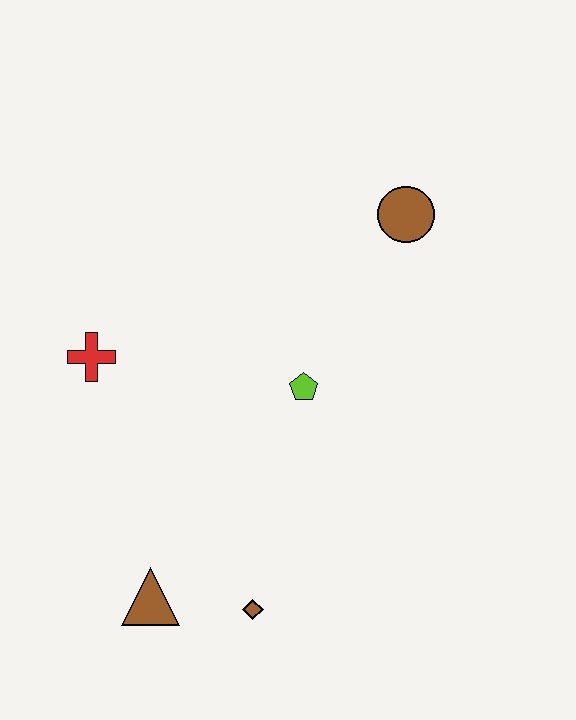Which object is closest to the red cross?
The lime pentagon is closest to the red cross.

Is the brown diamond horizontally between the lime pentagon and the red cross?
Yes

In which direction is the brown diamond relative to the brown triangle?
The brown diamond is to the right of the brown triangle.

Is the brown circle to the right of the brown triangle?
Yes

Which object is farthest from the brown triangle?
The brown circle is farthest from the brown triangle.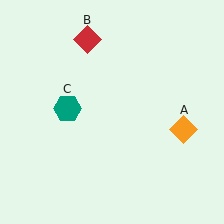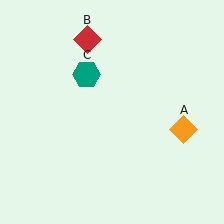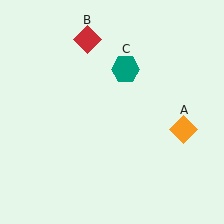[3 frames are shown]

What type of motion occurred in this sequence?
The teal hexagon (object C) rotated clockwise around the center of the scene.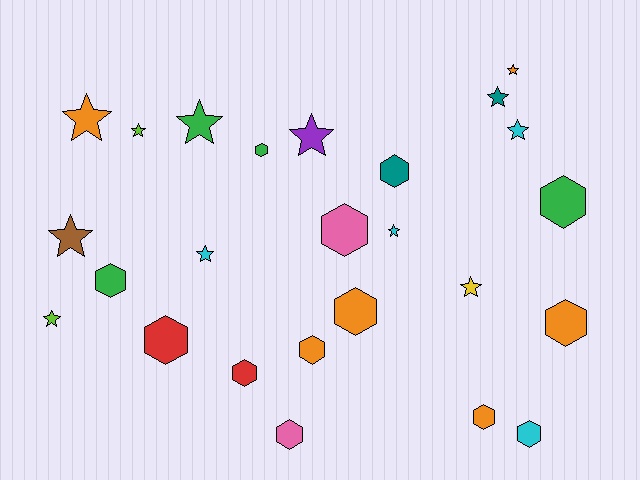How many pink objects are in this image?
There are 2 pink objects.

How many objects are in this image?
There are 25 objects.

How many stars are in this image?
There are 12 stars.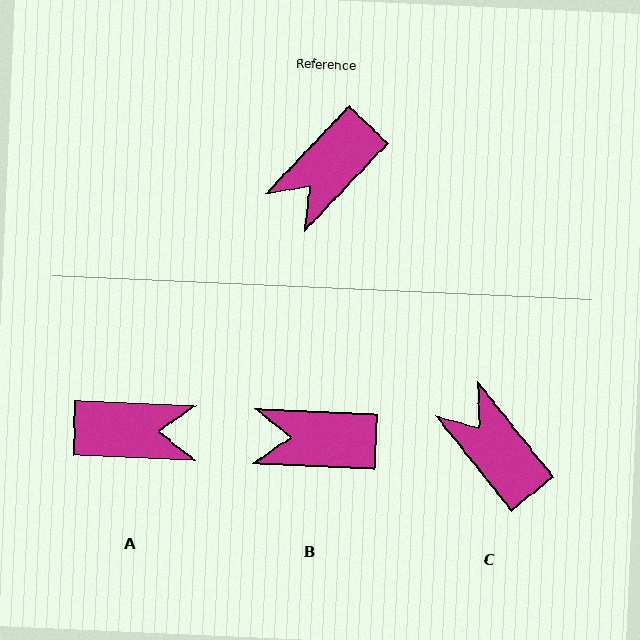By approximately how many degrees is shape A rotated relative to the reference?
Approximately 132 degrees counter-clockwise.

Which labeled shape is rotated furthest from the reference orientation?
A, about 132 degrees away.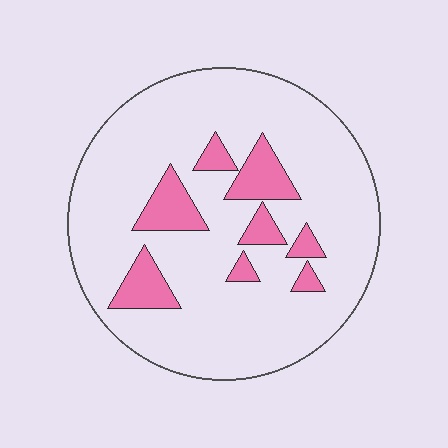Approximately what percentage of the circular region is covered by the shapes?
Approximately 15%.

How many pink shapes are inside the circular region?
8.